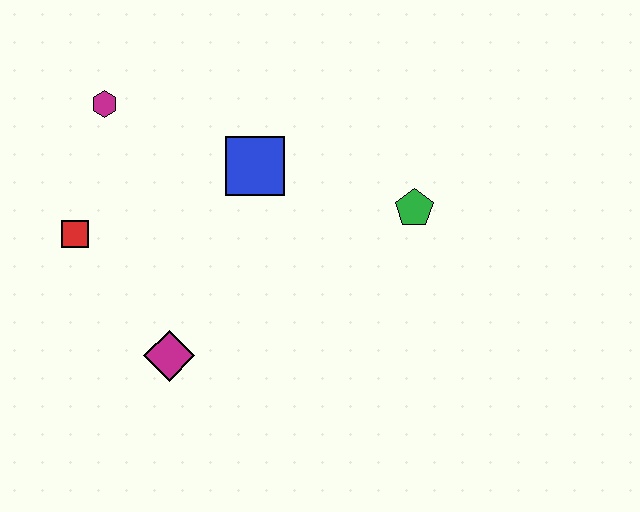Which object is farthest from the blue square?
The magenta diamond is farthest from the blue square.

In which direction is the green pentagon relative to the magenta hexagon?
The green pentagon is to the right of the magenta hexagon.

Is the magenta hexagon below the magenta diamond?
No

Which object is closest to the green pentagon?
The blue square is closest to the green pentagon.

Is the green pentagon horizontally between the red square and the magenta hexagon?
No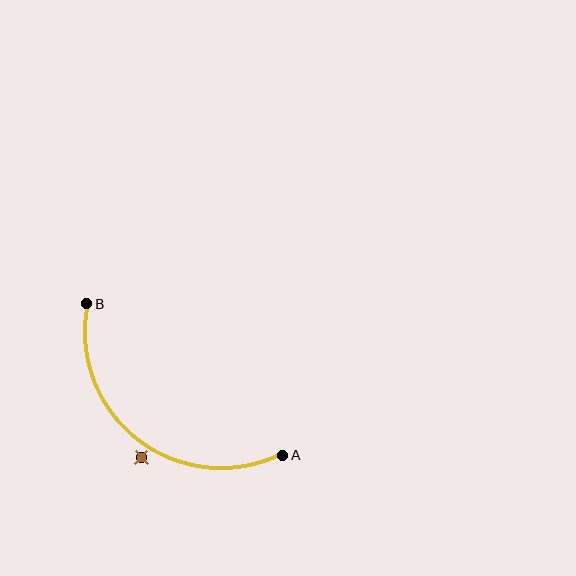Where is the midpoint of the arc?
The arc midpoint is the point on the curve farthest from the straight line joining A and B. It sits below and to the left of that line.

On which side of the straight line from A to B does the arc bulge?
The arc bulges below and to the left of the straight line connecting A and B.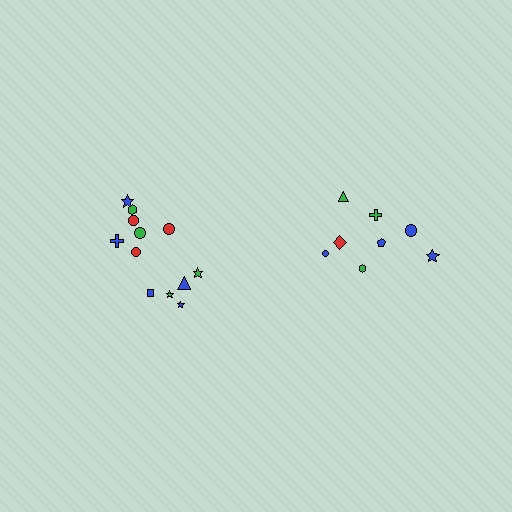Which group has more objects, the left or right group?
The left group.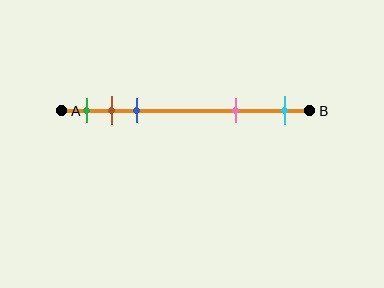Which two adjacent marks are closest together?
The brown and blue marks are the closest adjacent pair.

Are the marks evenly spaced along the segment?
No, the marks are not evenly spaced.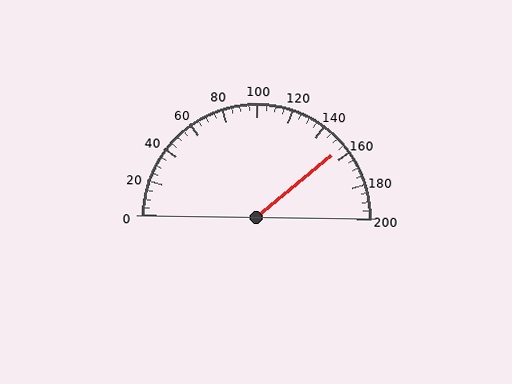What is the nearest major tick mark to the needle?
The nearest major tick mark is 160.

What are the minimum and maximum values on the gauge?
The gauge ranges from 0 to 200.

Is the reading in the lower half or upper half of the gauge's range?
The reading is in the upper half of the range (0 to 200).